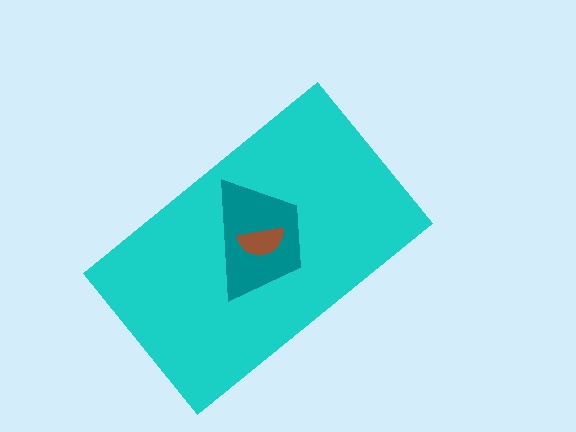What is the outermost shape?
The cyan rectangle.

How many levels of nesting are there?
3.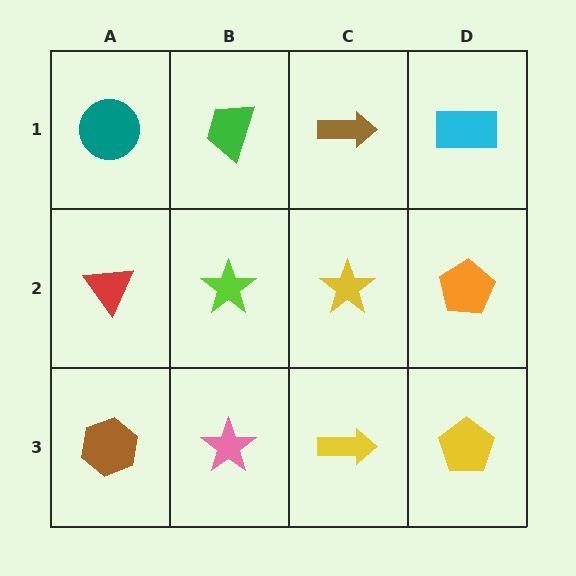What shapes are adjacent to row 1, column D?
An orange pentagon (row 2, column D), a brown arrow (row 1, column C).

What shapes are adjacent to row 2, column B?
A green trapezoid (row 1, column B), a pink star (row 3, column B), a red triangle (row 2, column A), a yellow star (row 2, column C).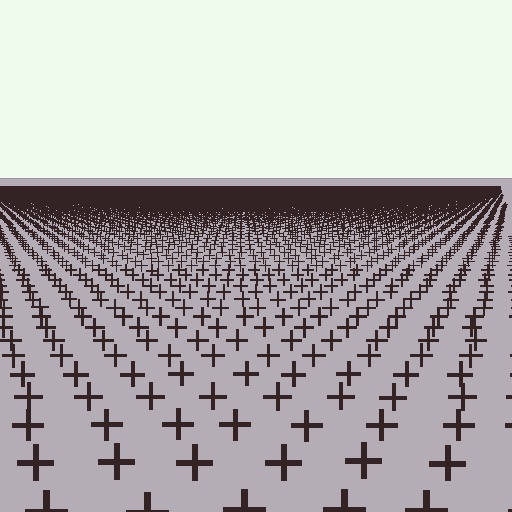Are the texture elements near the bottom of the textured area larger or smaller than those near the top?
Larger. Near the bottom, elements are closer to the viewer and appear at a bigger on-screen size.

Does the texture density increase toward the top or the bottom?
Density increases toward the top.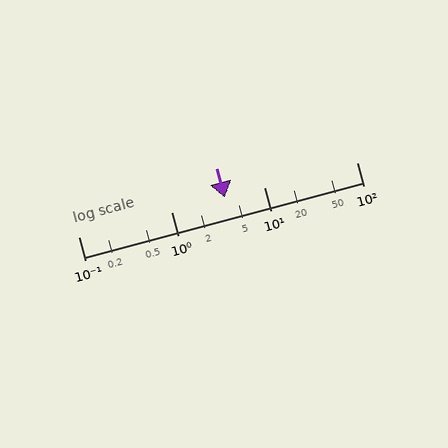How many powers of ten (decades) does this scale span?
The scale spans 3 decades, from 0.1 to 100.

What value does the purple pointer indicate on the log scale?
The pointer indicates approximately 3.8.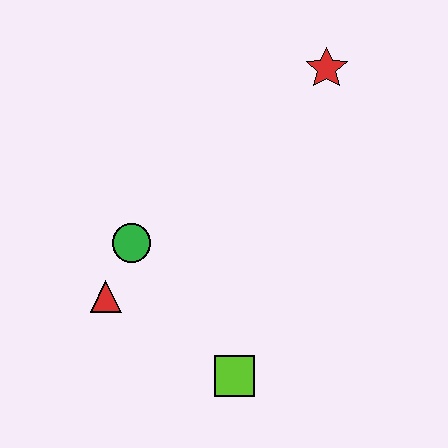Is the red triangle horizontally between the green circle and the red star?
No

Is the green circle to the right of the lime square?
No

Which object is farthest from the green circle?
The red star is farthest from the green circle.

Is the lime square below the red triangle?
Yes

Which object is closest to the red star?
The green circle is closest to the red star.